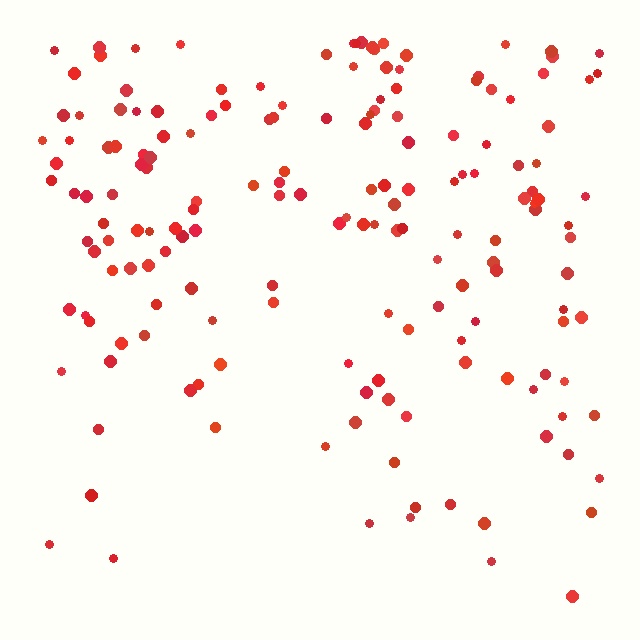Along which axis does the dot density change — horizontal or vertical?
Vertical.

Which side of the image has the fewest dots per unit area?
The bottom.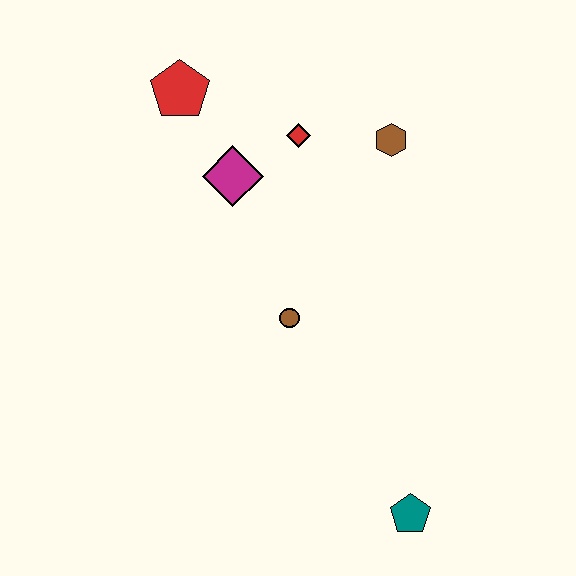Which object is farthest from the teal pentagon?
The red pentagon is farthest from the teal pentagon.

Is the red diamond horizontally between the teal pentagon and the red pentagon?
Yes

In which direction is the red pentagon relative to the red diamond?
The red pentagon is to the left of the red diamond.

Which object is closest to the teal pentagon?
The brown circle is closest to the teal pentagon.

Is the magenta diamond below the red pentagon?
Yes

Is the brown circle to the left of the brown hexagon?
Yes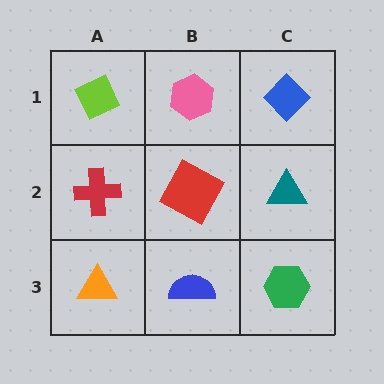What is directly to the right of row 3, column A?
A blue semicircle.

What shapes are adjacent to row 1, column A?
A red cross (row 2, column A), a pink hexagon (row 1, column B).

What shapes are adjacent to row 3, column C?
A teal triangle (row 2, column C), a blue semicircle (row 3, column B).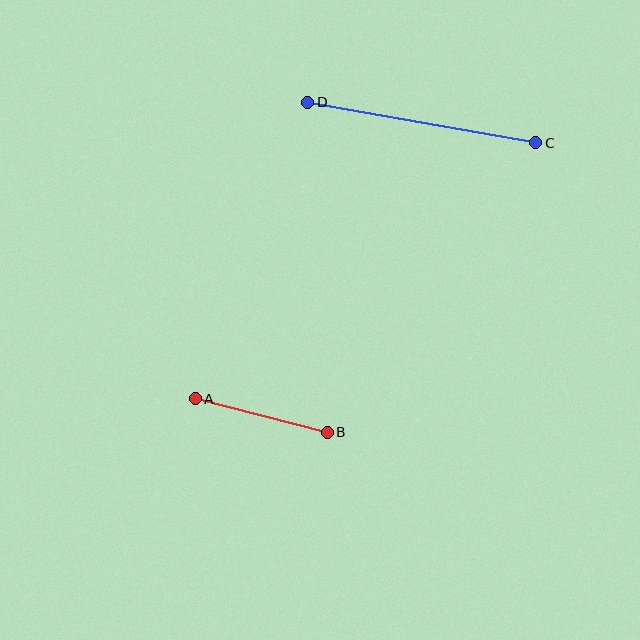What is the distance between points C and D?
The distance is approximately 232 pixels.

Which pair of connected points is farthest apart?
Points C and D are farthest apart.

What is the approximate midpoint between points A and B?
The midpoint is at approximately (261, 416) pixels.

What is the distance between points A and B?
The distance is approximately 136 pixels.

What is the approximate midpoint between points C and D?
The midpoint is at approximately (422, 122) pixels.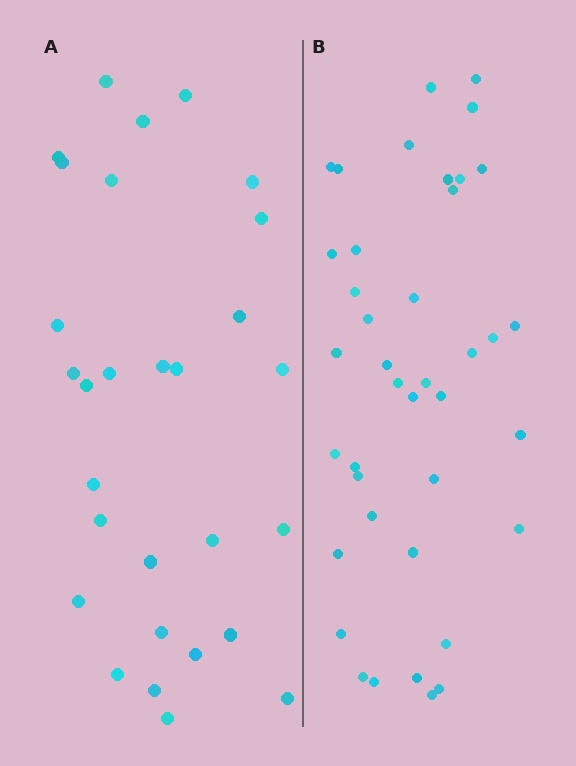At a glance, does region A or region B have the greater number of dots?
Region B (the right region) has more dots.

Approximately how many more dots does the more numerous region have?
Region B has roughly 12 or so more dots than region A.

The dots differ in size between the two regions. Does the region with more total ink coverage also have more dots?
No. Region A has more total ink coverage because its dots are larger, but region B actually contains more individual dots. Total area can be misleading — the number of items is what matters here.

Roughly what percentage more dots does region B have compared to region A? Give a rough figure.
About 40% more.